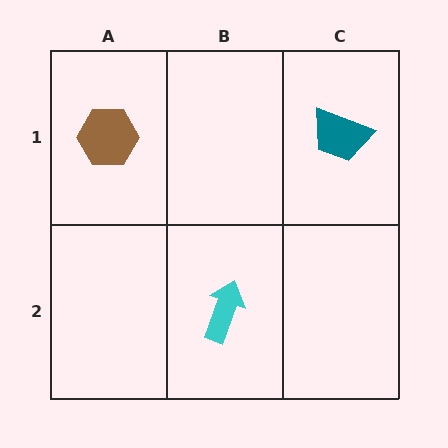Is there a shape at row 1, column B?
No, that cell is empty.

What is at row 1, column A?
A brown hexagon.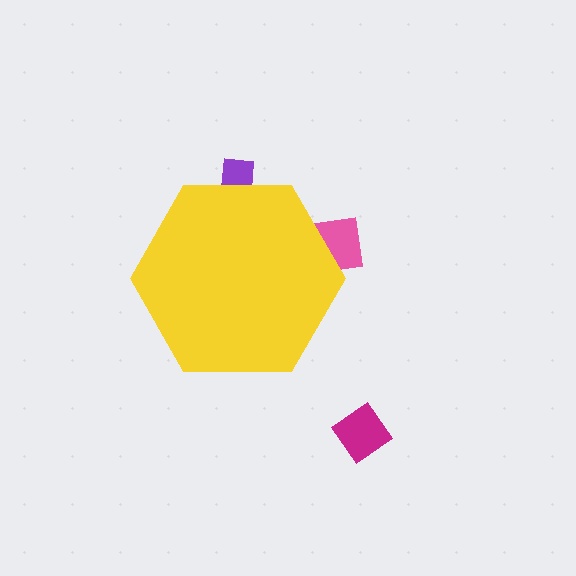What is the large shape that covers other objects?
A yellow hexagon.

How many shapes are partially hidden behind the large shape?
2 shapes are partially hidden.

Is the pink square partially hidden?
Yes, the pink square is partially hidden behind the yellow hexagon.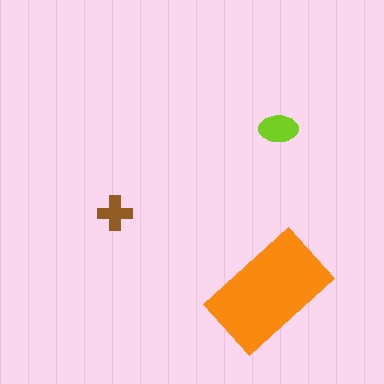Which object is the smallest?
The brown cross.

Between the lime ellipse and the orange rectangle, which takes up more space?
The orange rectangle.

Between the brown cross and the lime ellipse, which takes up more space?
The lime ellipse.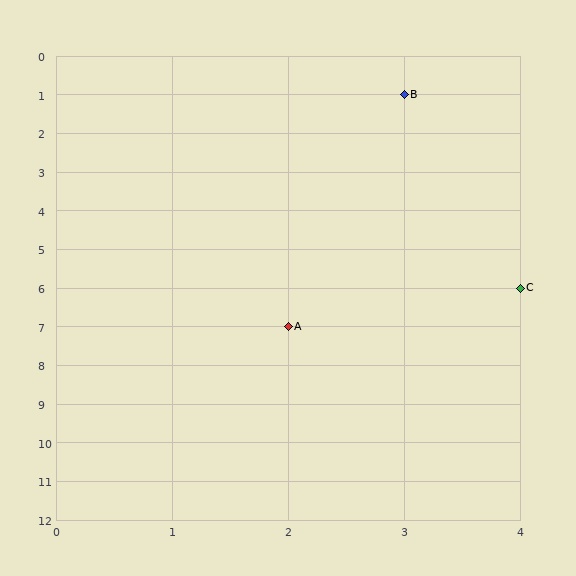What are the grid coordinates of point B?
Point B is at grid coordinates (3, 1).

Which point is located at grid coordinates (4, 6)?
Point C is at (4, 6).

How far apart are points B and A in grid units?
Points B and A are 1 column and 6 rows apart (about 6.1 grid units diagonally).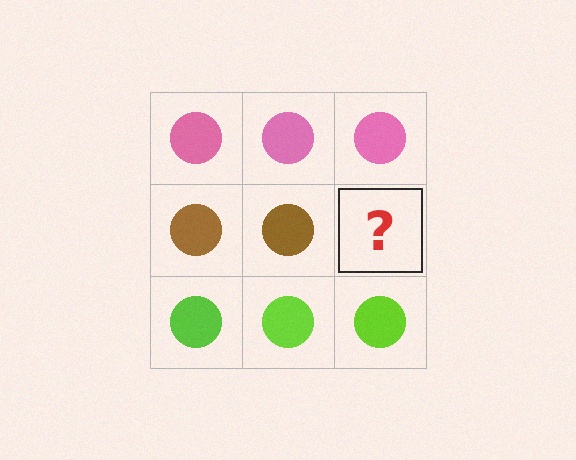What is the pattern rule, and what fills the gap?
The rule is that each row has a consistent color. The gap should be filled with a brown circle.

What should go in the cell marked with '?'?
The missing cell should contain a brown circle.